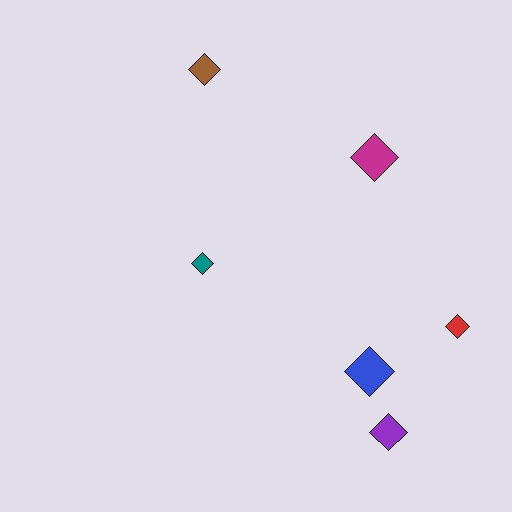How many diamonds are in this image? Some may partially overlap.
There are 6 diamonds.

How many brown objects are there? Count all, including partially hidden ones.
There is 1 brown object.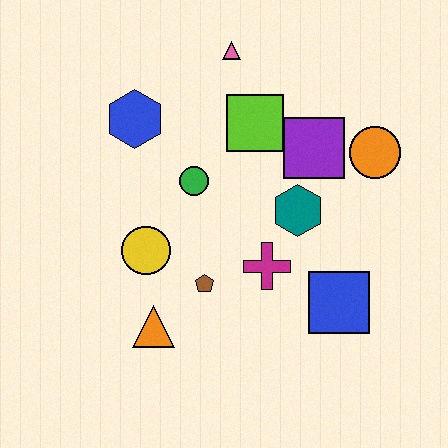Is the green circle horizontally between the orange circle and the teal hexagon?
No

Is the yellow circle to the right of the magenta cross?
No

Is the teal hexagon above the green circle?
No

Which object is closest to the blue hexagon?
The green circle is closest to the blue hexagon.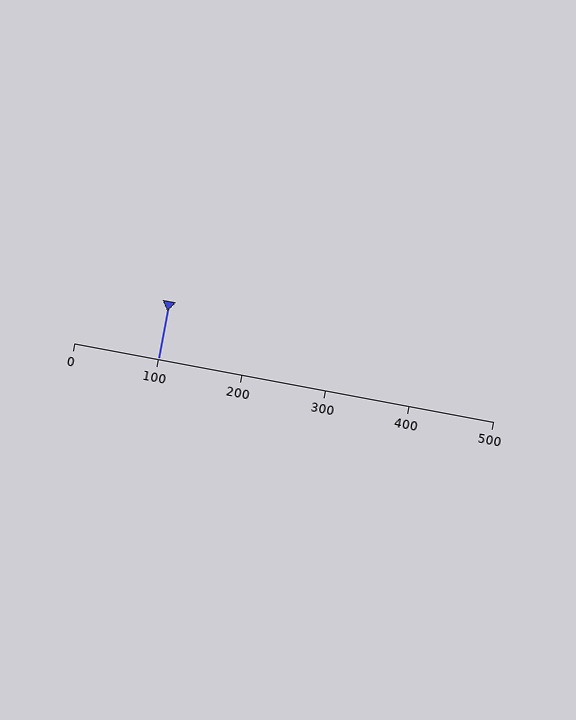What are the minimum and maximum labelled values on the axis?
The axis runs from 0 to 500.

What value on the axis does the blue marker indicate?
The marker indicates approximately 100.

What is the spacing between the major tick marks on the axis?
The major ticks are spaced 100 apart.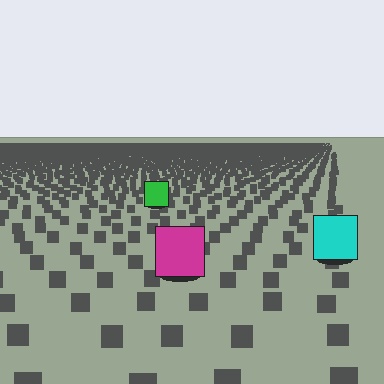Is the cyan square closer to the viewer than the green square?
Yes. The cyan square is closer — you can tell from the texture gradient: the ground texture is coarser near it.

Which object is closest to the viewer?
The magenta square is closest. The texture marks near it are larger and more spread out.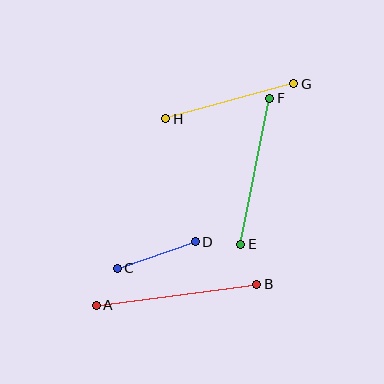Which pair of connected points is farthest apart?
Points A and B are farthest apart.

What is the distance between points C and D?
The distance is approximately 82 pixels.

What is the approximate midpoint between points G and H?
The midpoint is at approximately (230, 101) pixels.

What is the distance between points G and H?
The distance is approximately 132 pixels.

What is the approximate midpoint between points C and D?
The midpoint is at approximately (156, 255) pixels.